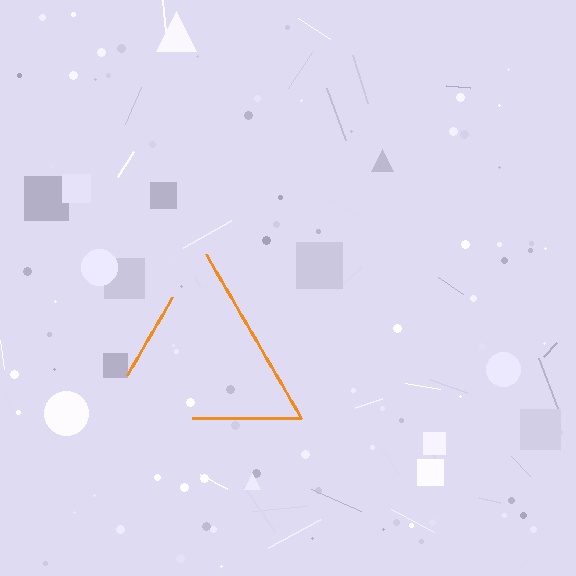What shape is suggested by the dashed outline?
The dashed outline suggests a triangle.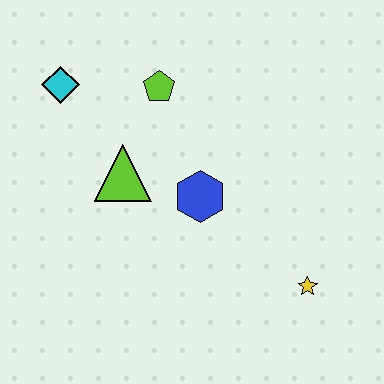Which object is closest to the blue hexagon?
The lime triangle is closest to the blue hexagon.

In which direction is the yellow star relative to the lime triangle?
The yellow star is to the right of the lime triangle.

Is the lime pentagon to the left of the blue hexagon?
Yes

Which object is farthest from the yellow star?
The cyan diamond is farthest from the yellow star.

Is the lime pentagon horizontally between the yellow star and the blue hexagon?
No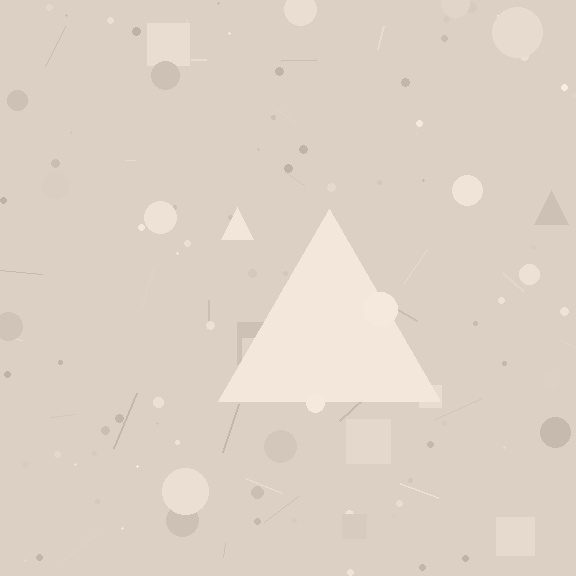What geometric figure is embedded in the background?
A triangle is embedded in the background.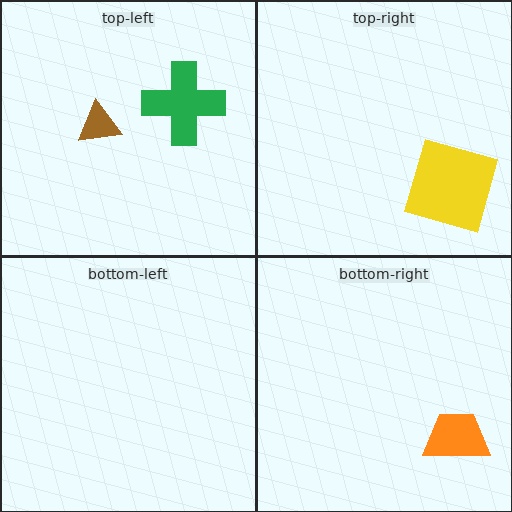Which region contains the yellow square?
The top-right region.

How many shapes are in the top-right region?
1.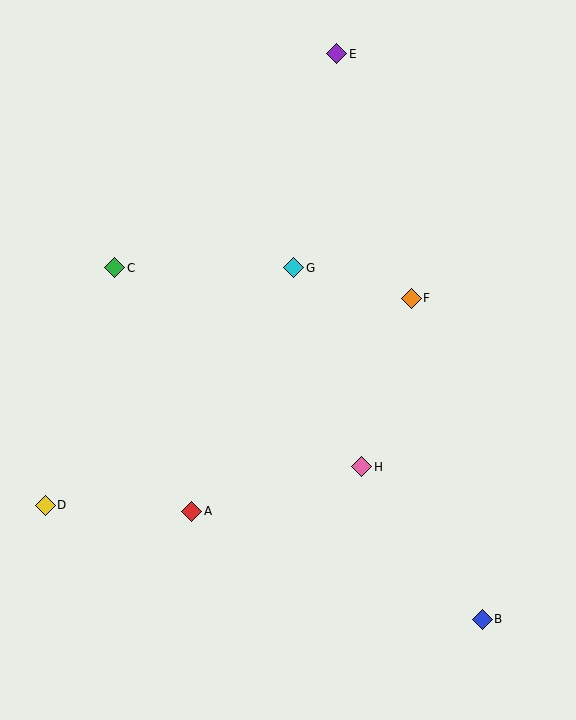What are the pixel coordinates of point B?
Point B is at (482, 619).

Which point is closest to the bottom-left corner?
Point D is closest to the bottom-left corner.